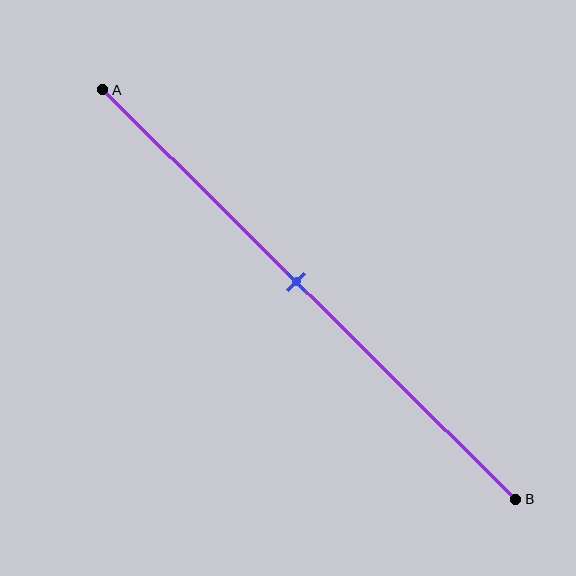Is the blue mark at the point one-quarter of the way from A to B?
No, the mark is at about 45% from A, not at the 25% one-quarter point.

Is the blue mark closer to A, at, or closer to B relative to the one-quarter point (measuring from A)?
The blue mark is closer to point B than the one-quarter point of segment AB.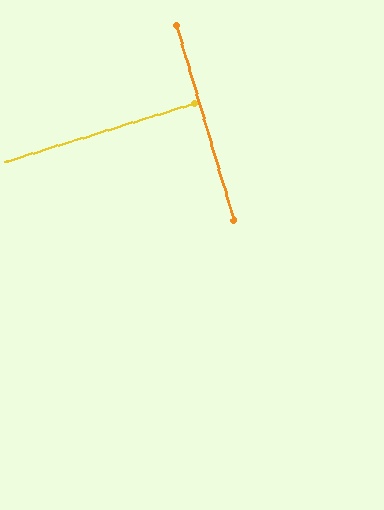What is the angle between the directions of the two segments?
Approximately 89 degrees.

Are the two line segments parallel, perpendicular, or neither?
Perpendicular — they meet at approximately 89°.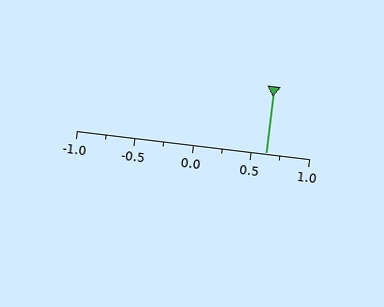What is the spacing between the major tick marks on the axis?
The major ticks are spaced 0.5 apart.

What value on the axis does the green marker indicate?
The marker indicates approximately 0.62.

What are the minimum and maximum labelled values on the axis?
The axis runs from -1.0 to 1.0.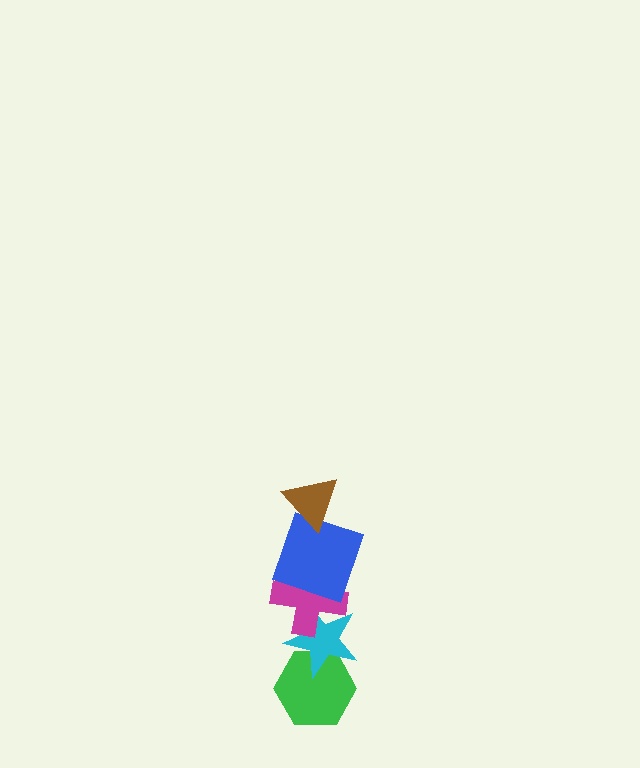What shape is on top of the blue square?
The brown triangle is on top of the blue square.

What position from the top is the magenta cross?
The magenta cross is 3rd from the top.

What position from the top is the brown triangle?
The brown triangle is 1st from the top.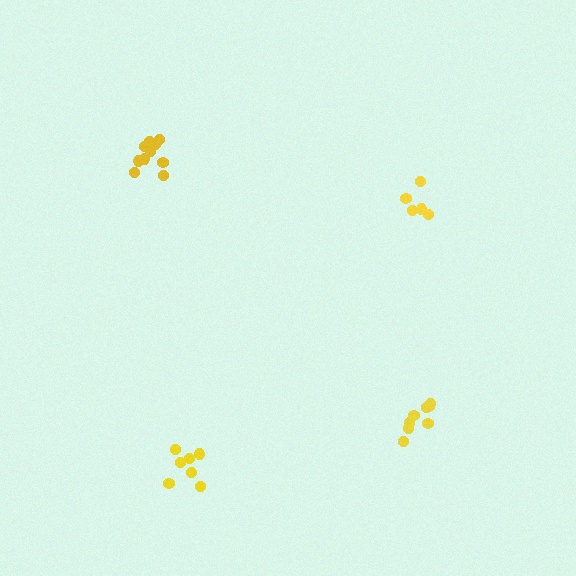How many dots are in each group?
Group 1: 5 dots, Group 2: 8 dots, Group 3: 11 dots, Group 4: 7 dots (31 total).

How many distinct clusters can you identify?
There are 4 distinct clusters.